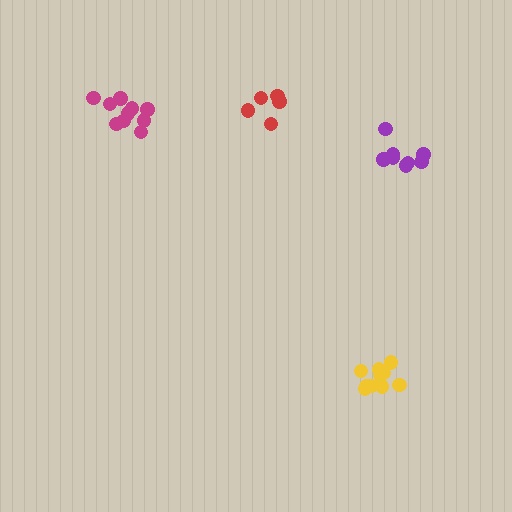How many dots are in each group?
Group 1: 10 dots, Group 2: 8 dots, Group 3: 5 dots, Group 4: 11 dots (34 total).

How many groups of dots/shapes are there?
There are 4 groups.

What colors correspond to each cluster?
The clusters are colored: magenta, purple, red, yellow.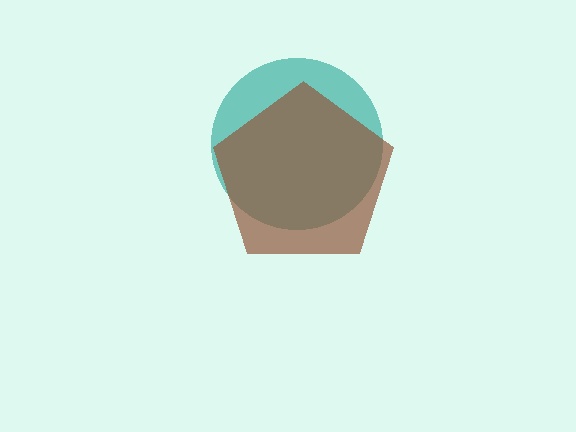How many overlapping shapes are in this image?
There are 2 overlapping shapes in the image.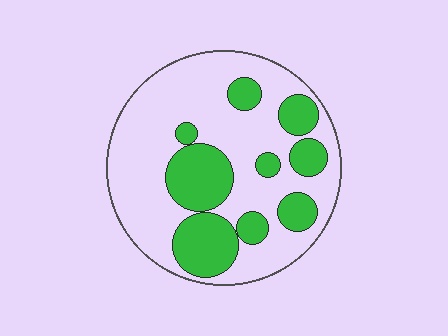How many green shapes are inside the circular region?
9.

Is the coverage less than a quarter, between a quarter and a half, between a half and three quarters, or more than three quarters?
Between a quarter and a half.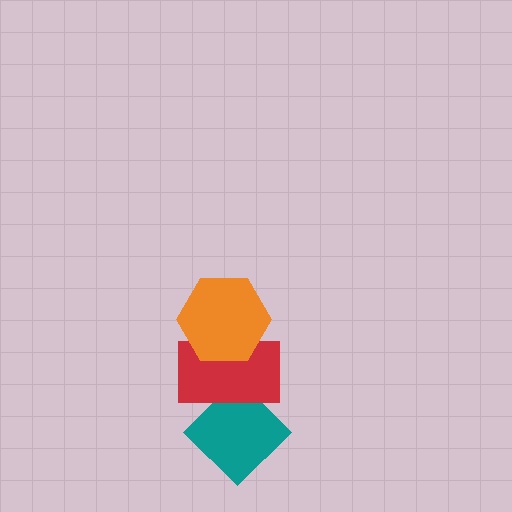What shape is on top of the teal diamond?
The red rectangle is on top of the teal diamond.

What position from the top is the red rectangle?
The red rectangle is 2nd from the top.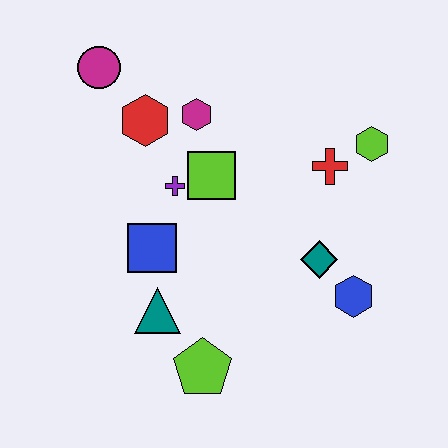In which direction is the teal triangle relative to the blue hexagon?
The teal triangle is to the left of the blue hexagon.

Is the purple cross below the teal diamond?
No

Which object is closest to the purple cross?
The lime square is closest to the purple cross.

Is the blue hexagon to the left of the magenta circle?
No